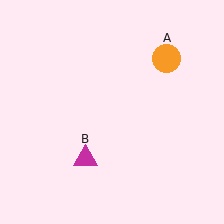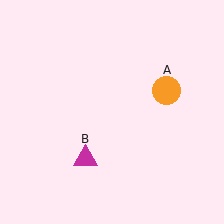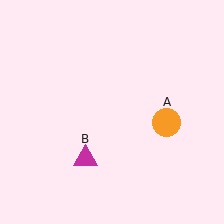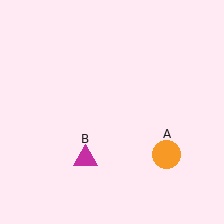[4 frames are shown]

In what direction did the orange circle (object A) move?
The orange circle (object A) moved down.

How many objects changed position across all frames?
1 object changed position: orange circle (object A).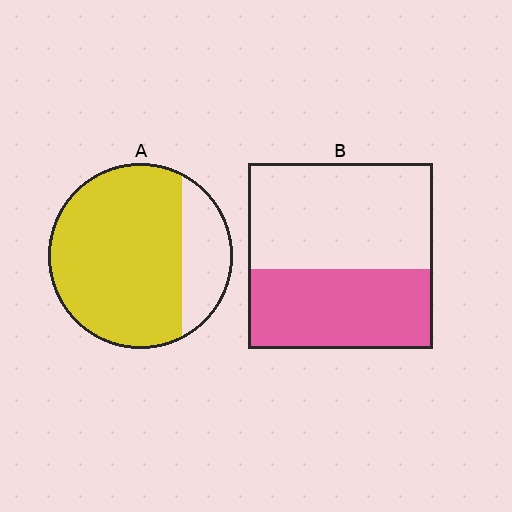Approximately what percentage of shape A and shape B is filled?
A is approximately 80% and B is approximately 45%.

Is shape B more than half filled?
No.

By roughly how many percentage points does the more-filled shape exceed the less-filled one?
By roughly 35 percentage points (A over B).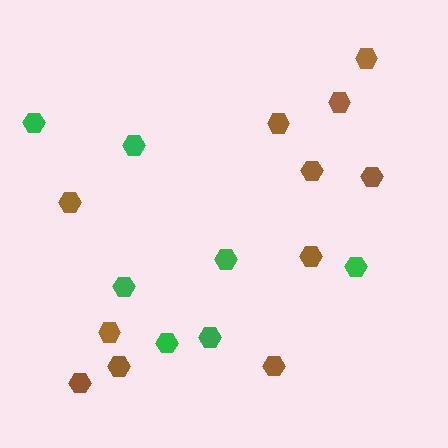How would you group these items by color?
There are 2 groups: one group of brown hexagons (11) and one group of green hexagons (7).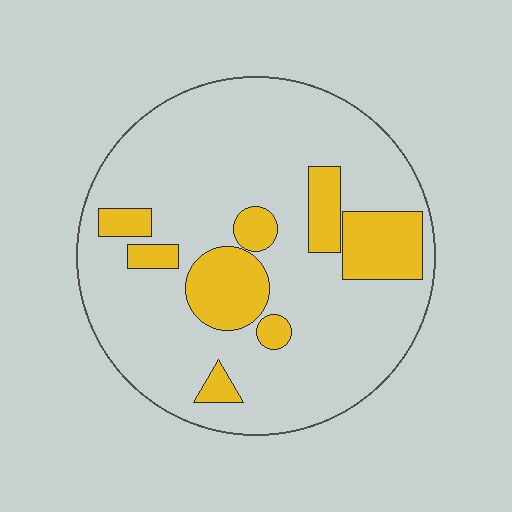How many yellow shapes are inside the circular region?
8.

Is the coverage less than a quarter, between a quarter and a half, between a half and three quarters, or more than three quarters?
Less than a quarter.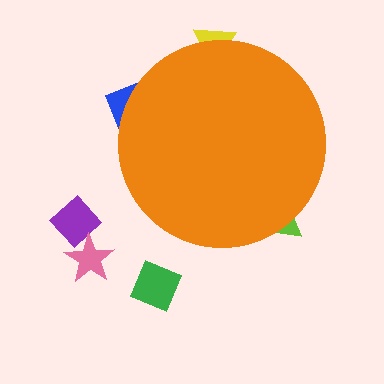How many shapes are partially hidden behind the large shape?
3 shapes are partially hidden.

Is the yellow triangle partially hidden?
Yes, the yellow triangle is partially hidden behind the orange circle.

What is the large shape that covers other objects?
An orange circle.